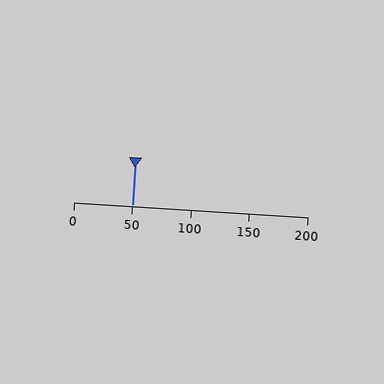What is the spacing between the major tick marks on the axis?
The major ticks are spaced 50 apart.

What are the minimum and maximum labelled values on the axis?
The axis runs from 0 to 200.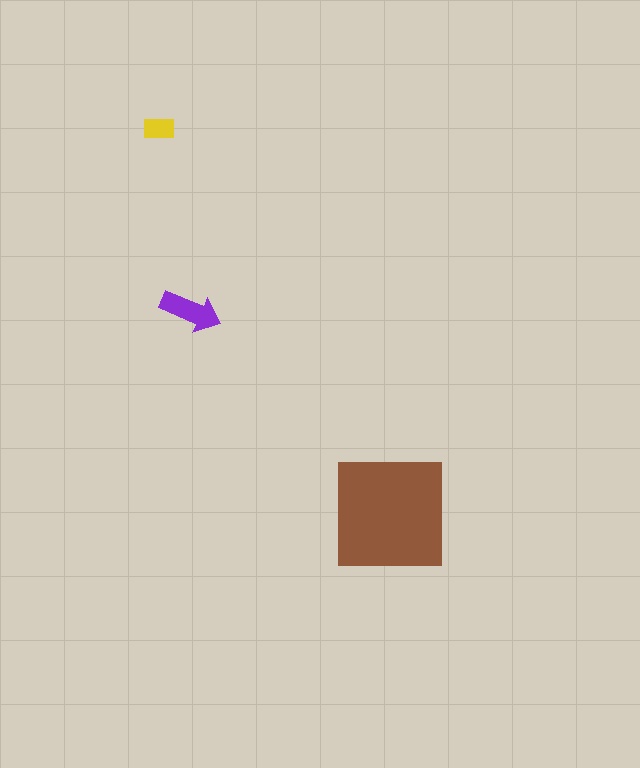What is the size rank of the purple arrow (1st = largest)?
2nd.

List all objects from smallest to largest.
The yellow rectangle, the purple arrow, the brown square.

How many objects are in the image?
There are 3 objects in the image.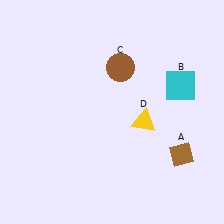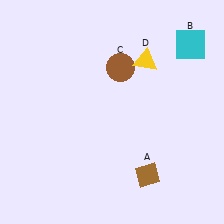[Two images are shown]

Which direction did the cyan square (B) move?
The cyan square (B) moved up.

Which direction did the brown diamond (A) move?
The brown diamond (A) moved left.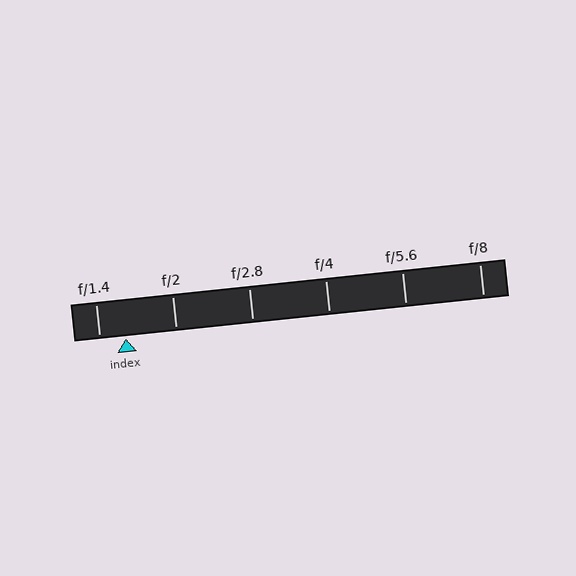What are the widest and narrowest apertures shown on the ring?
The widest aperture shown is f/1.4 and the narrowest is f/8.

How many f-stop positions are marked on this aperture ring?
There are 6 f-stop positions marked.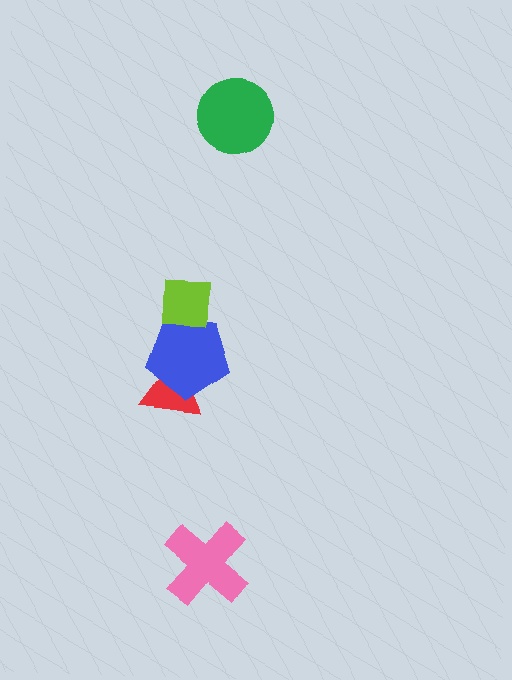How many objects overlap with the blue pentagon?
2 objects overlap with the blue pentagon.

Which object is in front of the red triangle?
The blue pentagon is in front of the red triangle.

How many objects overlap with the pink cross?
0 objects overlap with the pink cross.